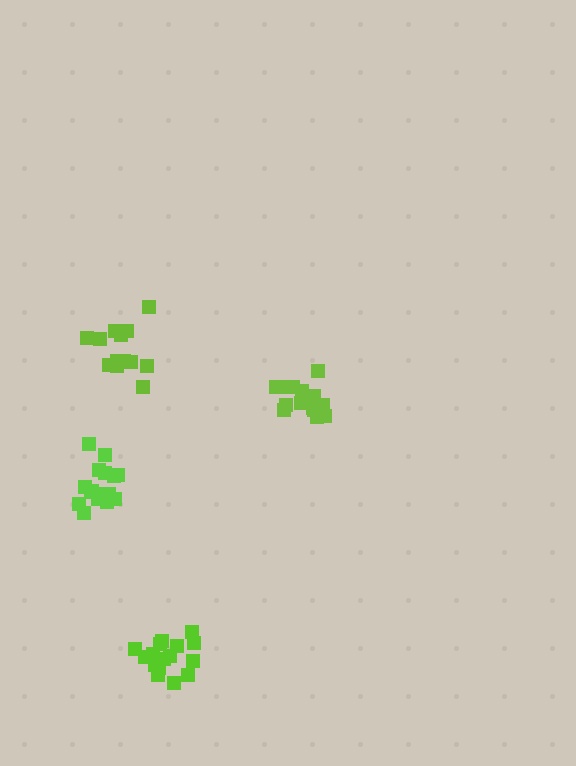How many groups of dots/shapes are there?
There are 4 groups.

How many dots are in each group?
Group 1: 14 dots, Group 2: 17 dots, Group 3: 16 dots, Group 4: 16 dots (63 total).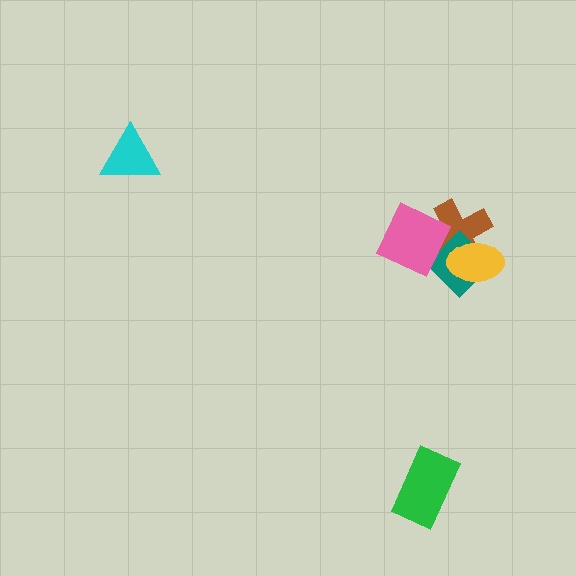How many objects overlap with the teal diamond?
3 objects overlap with the teal diamond.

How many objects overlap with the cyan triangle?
0 objects overlap with the cyan triangle.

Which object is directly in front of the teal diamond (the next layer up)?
The pink diamond is directly in front of the teal diamond.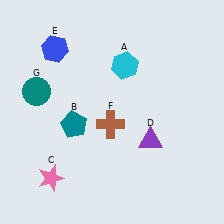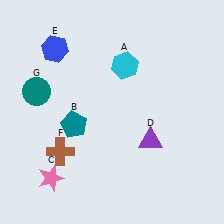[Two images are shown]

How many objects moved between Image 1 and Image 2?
1 object moved between the two images.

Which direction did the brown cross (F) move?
The brown cross (F) moved left.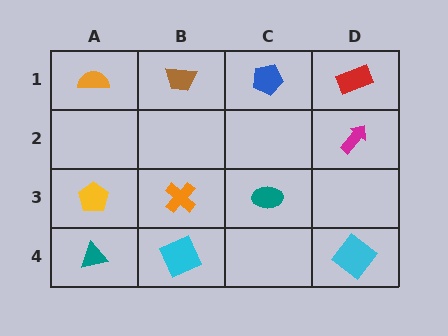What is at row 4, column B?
A cyan square.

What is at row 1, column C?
A blue pentagon.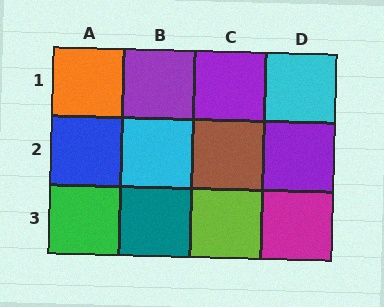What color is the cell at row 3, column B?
Teal.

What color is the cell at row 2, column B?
Cyan.